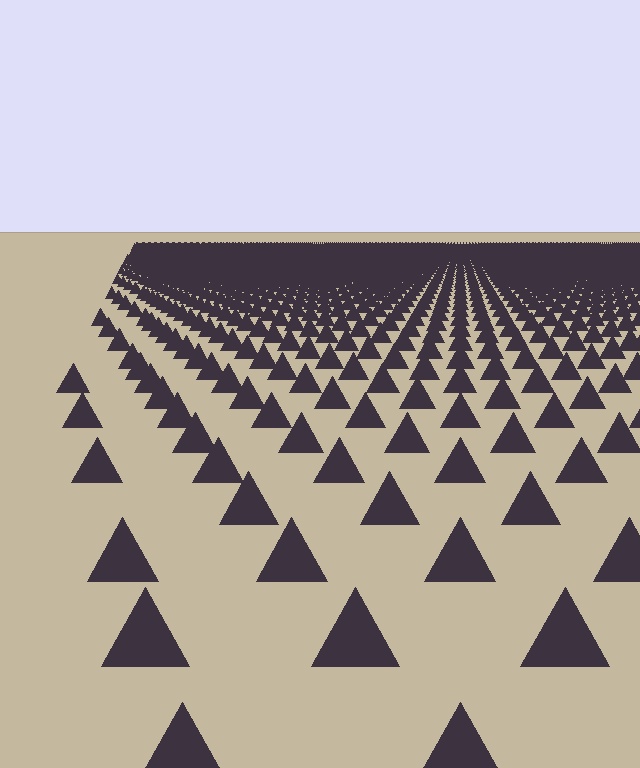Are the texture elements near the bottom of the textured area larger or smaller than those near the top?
Larger. Near the bottom, elements are closer to the viewer and appear at a bigger on-screen size.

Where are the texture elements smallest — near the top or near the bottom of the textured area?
Near the top.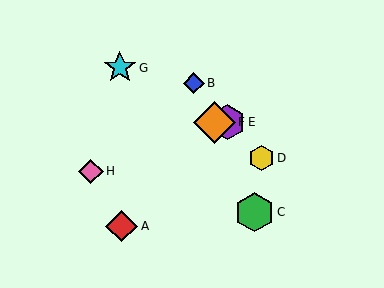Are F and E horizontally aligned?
Yes, both are at y≈122.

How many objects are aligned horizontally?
2 objects (E, F) are aligned horizontally.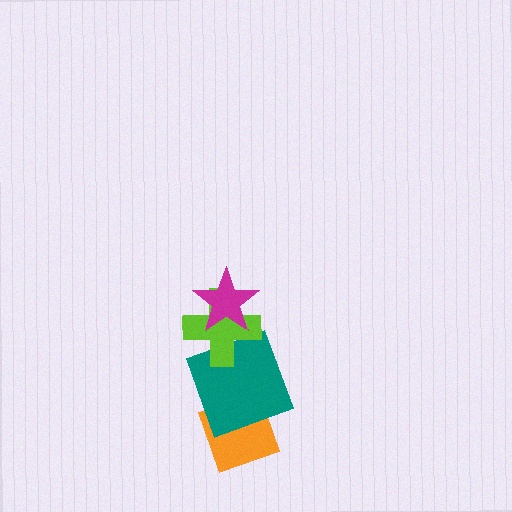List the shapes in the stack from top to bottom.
From top to bottom: the magenta star, the lime cross, the teal square, the orange diamond.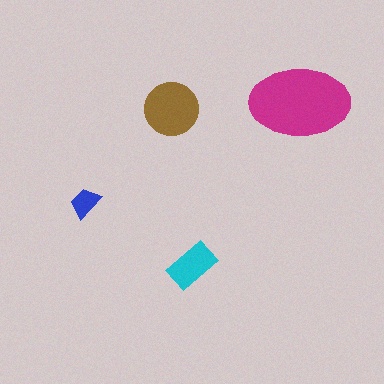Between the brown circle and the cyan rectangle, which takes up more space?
The brown circle.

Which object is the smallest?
The blue trapezoid.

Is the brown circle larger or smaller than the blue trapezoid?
Larger.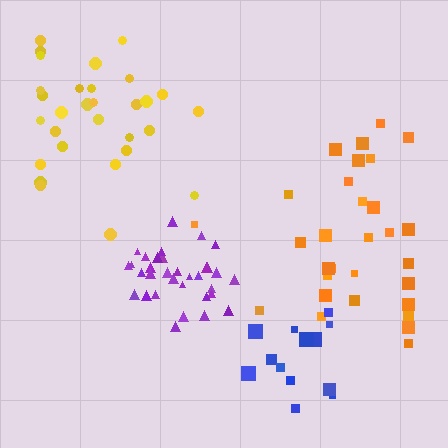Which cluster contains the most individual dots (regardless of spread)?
Purple (33).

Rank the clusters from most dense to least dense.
purple, blue, yellow, orange.